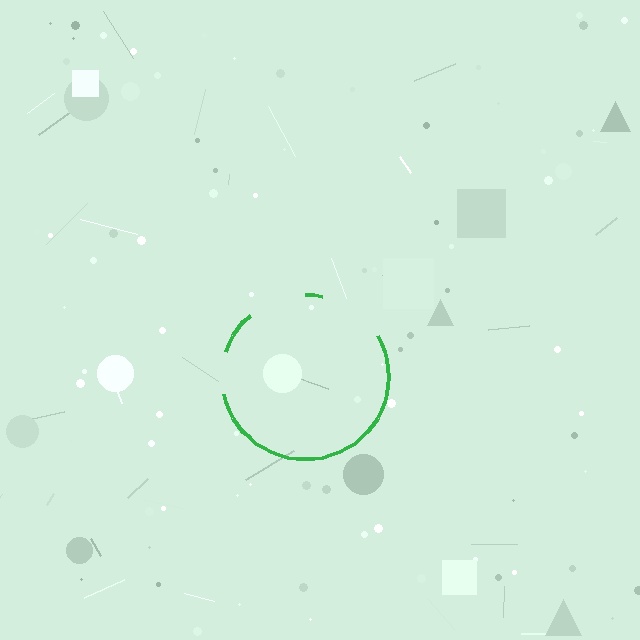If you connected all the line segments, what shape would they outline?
They would outline a circle.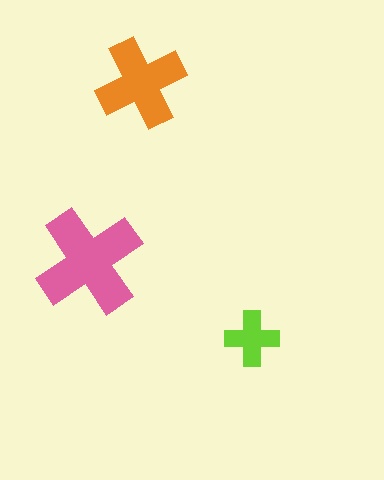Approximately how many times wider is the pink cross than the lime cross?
About 2 times wider.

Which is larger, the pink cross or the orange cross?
The pink one.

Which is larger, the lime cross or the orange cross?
The orange one.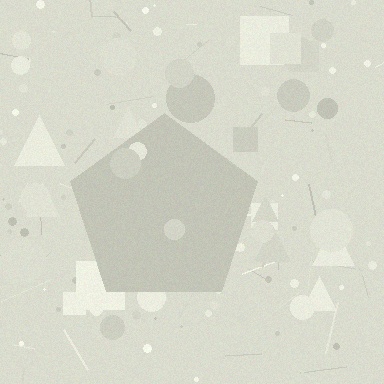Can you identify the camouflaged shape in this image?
The camouflaged shape is a pentagon.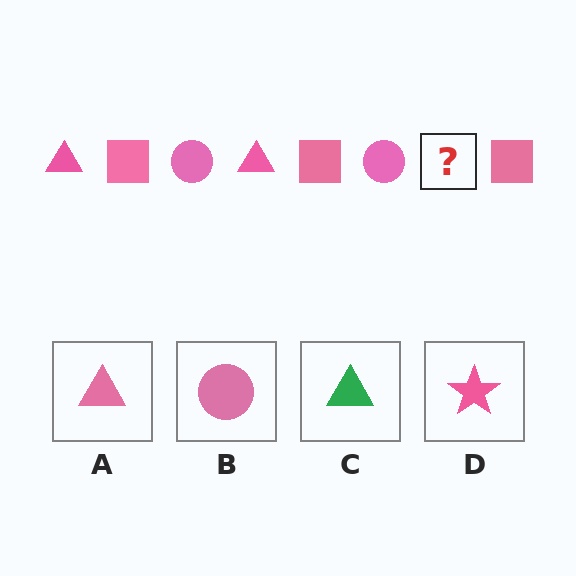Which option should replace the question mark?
Option A.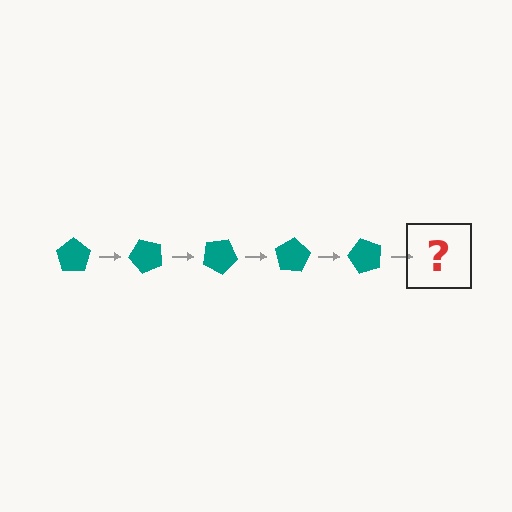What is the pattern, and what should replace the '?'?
The pattern is that the pentagon rotates 50 degrees each step. The '?' should be a teal pentagon rotated 250 degrees.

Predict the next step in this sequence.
The next step is a teal pentagon rotated 250 degrees.